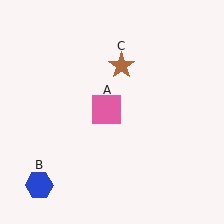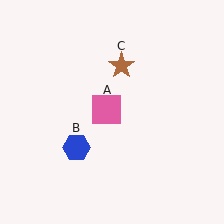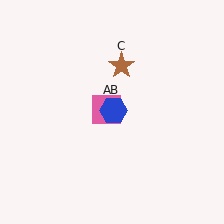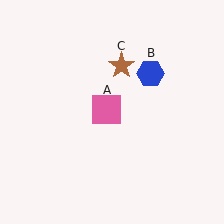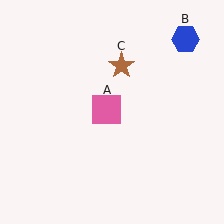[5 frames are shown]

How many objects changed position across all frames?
1 object changed position: blue hexagon (object B).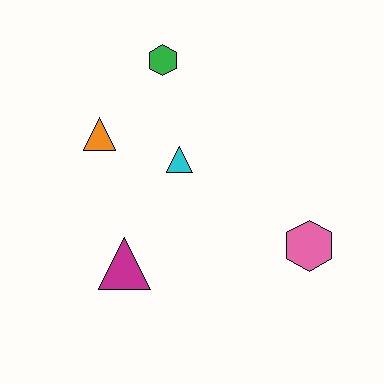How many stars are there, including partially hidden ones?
There are no stars.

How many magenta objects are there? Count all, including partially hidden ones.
There is 1 magenta object.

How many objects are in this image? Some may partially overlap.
There are 5 objects.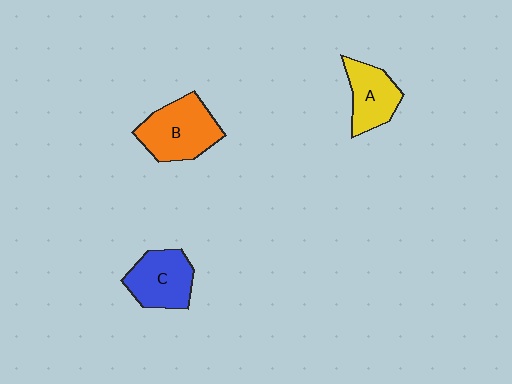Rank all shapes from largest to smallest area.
From largest to smallest: B (orange), C (blue), A (yellow).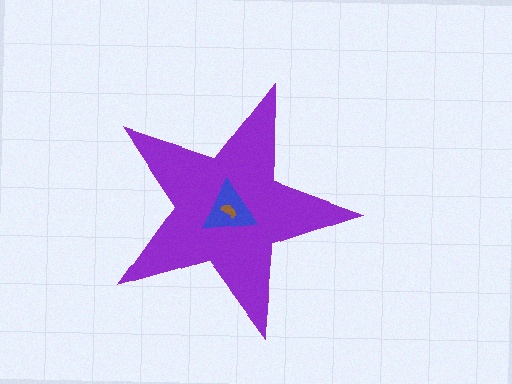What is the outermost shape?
The purple star.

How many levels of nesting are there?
3.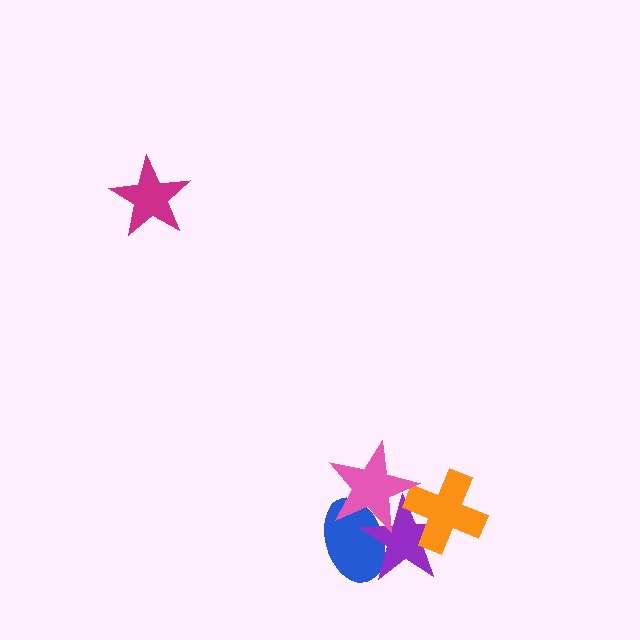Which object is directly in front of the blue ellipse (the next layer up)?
The purple star is directly in front of the blue ellipse.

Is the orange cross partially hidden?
Yes, it is partially covered by another shape.